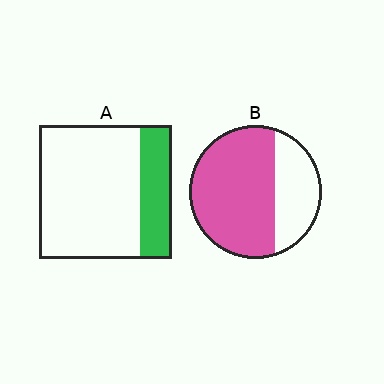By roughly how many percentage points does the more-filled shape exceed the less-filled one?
By roughly 45 percentage points (B over A).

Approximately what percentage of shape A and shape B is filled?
A is approximately 25% and B is approximately 70%.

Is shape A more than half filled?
No.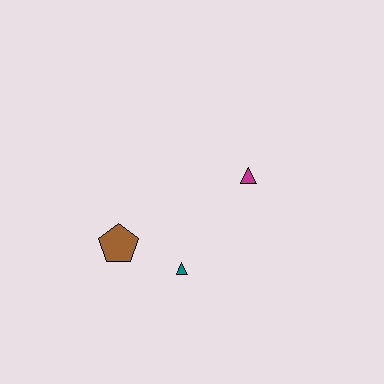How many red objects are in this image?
There are no red objects.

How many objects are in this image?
There are 3 objects.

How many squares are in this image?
There are no squares.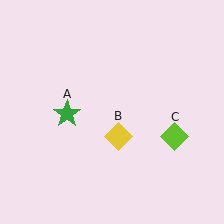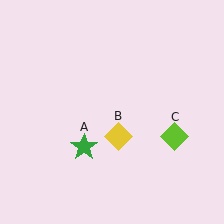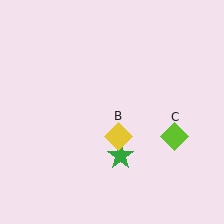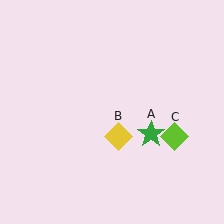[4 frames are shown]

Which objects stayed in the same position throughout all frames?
Yellow diamond (object B) and lime diamond (object C) remained stationary.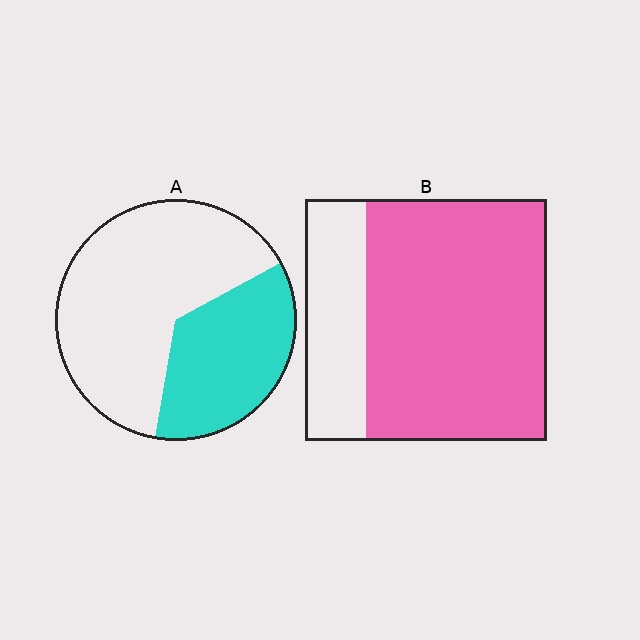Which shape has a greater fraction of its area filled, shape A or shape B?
Shape B.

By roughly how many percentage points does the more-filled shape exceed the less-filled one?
By roughly 40 percentage points (B over A).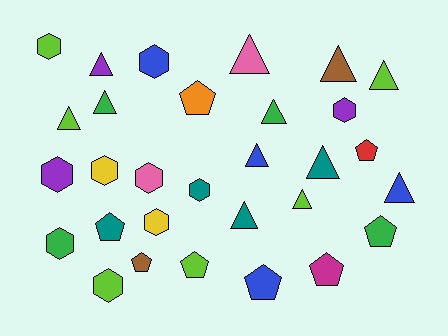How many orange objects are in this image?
There is 1 orange object.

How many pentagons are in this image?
There are 8 pentagons.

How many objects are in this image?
There are 30 objects.